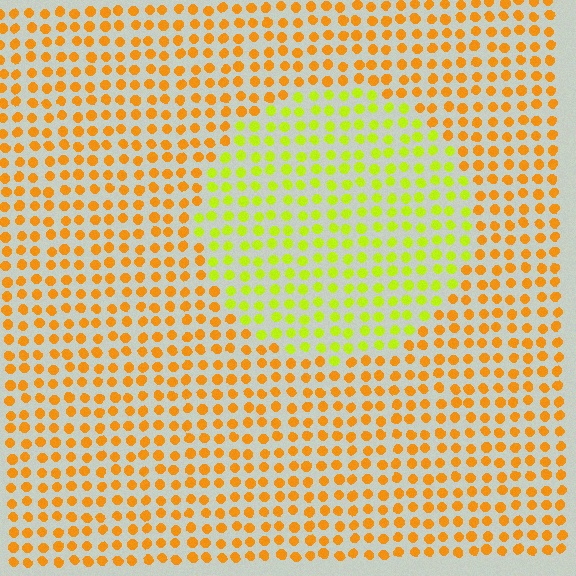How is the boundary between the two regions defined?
The boundary is defined purely by a slight shift in hue (about 42 degrees). Spacing, size, and orientation are identical on both sides.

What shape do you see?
I see a circle.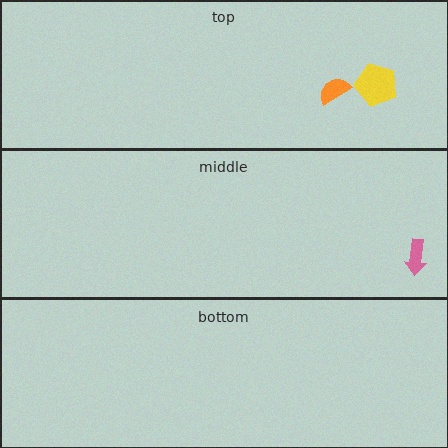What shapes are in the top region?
The yellow pentagon, the orange semicircle.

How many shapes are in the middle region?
1.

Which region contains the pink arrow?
The middle region.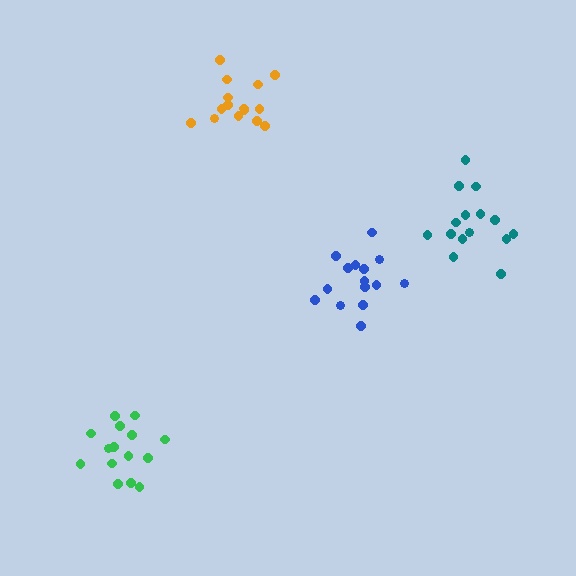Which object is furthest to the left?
The green cluster is leftmost.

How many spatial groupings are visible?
There are 4 spatial groupings.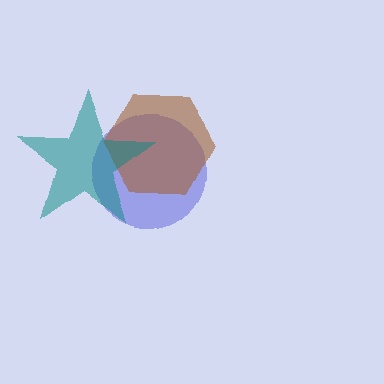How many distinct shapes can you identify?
There are 3 distinct shapes: a blue circle, a brown hexagon, a teal star.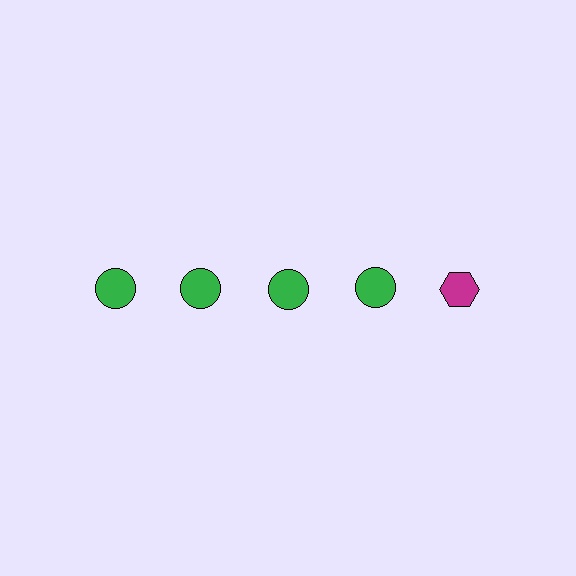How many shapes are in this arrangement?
There are 5 shapes arranged in a grid pattern.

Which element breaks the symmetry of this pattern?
The magenta hexagon in the top row, rightmost column breaks the symmetry. All other shapes are green circles.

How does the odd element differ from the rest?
It differs in both color (magenta instead of green) and shape (hexagon instead of circle).